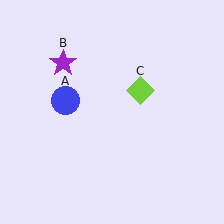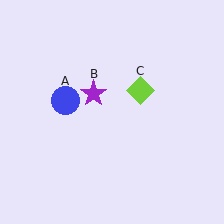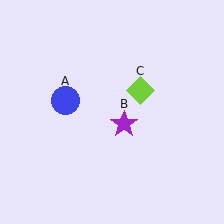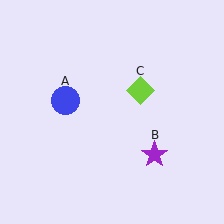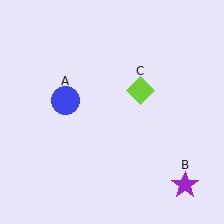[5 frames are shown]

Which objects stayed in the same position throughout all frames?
Blue circle (object A) and lime diamond (object C) remained stationary.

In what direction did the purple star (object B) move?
The purple star (object B) moved down and to the right.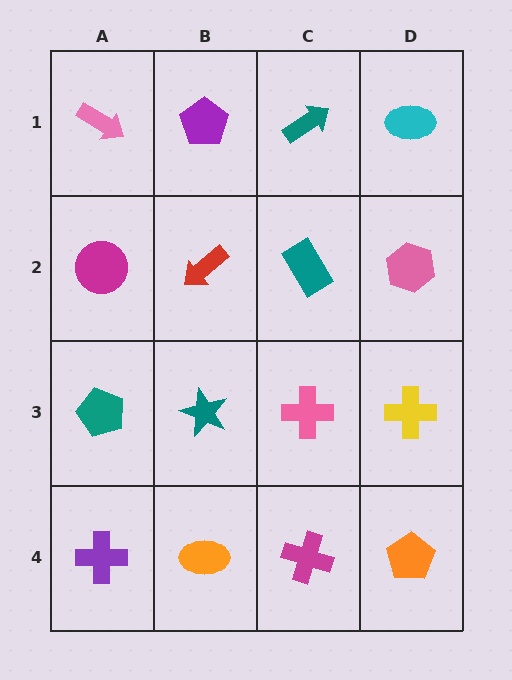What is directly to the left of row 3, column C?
A teal star.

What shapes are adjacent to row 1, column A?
A magenta circle (row 2, column A), a purple pentagon (row 1, column B).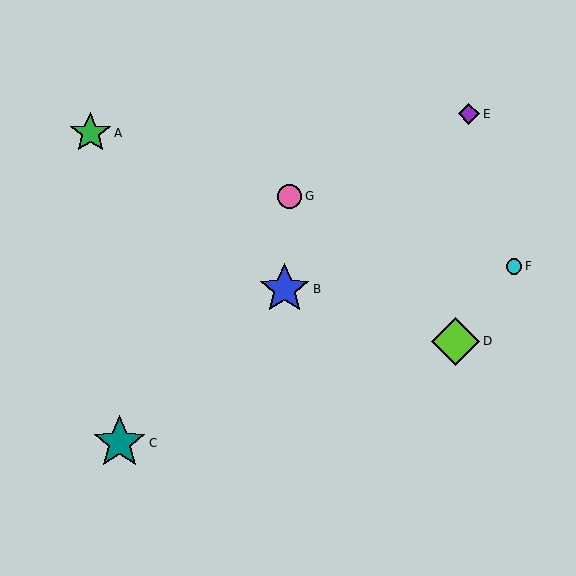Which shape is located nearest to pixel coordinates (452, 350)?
The lime diamond (labeled D) at (456, 341) is nearest to that location.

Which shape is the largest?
The teal star (labeled C) is the largest.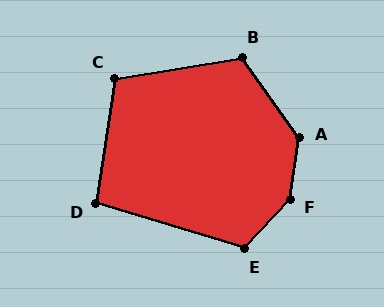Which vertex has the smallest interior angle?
D, at approximately 99 degrees.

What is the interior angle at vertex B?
Approximately 116 degrees (obtuse).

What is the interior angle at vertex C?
Approximately 107 degrees (obtuse).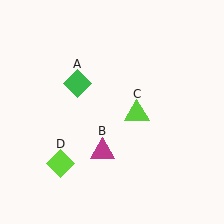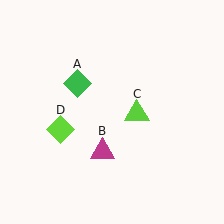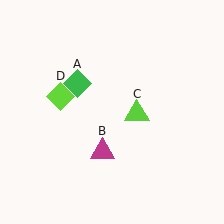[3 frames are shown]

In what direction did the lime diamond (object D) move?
The lime diamond (object D) moved up.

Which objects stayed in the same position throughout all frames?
Green diamond (object A) and magenta triangle (object B) and lime triangle (object C) remained stationary.